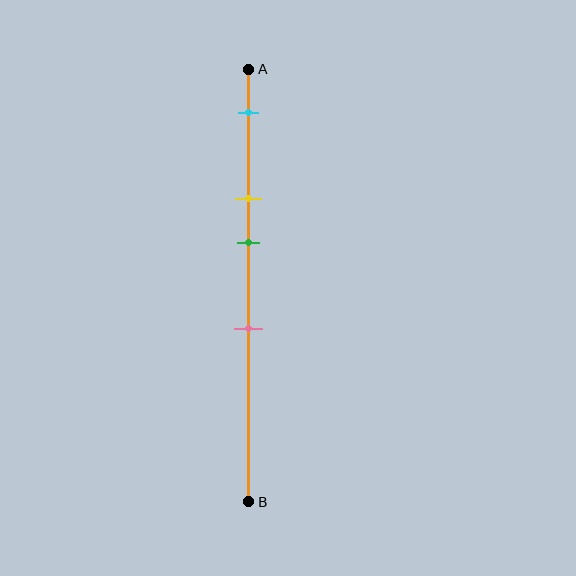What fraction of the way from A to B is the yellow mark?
The yellow mark is approximately 30% (0.3) of the way from A to B.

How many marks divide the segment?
There are 4 marks dividing the segment.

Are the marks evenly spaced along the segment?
No, the marks are not evenly spaced.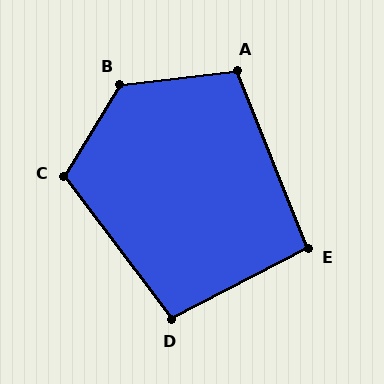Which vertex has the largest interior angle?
B, at approximately 128 degrees.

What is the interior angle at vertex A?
Approximately 105 degrees (obtuse).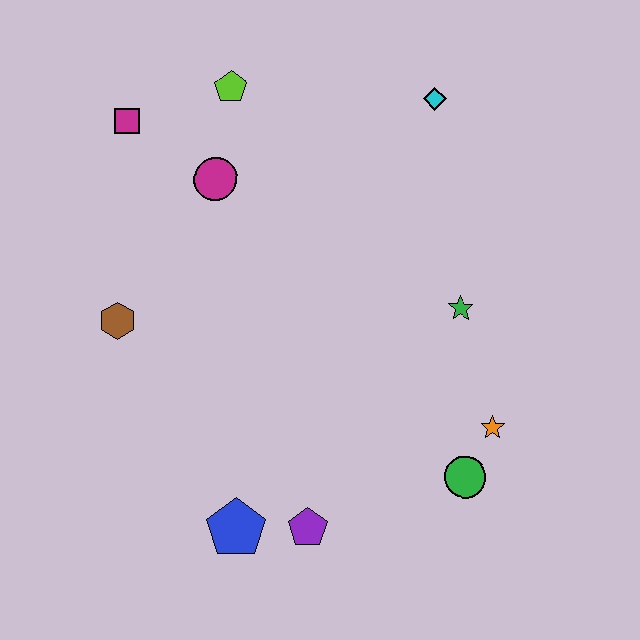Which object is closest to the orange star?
The green circle is closest to the orange star.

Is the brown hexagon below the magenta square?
Yes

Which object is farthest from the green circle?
The magenta square is farthest from the green circle.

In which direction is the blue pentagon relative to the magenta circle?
The blue pentagon is below the magenta circle.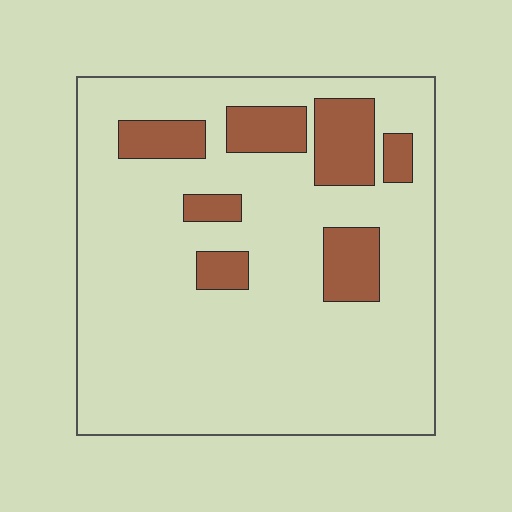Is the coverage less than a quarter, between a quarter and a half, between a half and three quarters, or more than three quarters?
Less than a quarter.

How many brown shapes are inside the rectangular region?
7.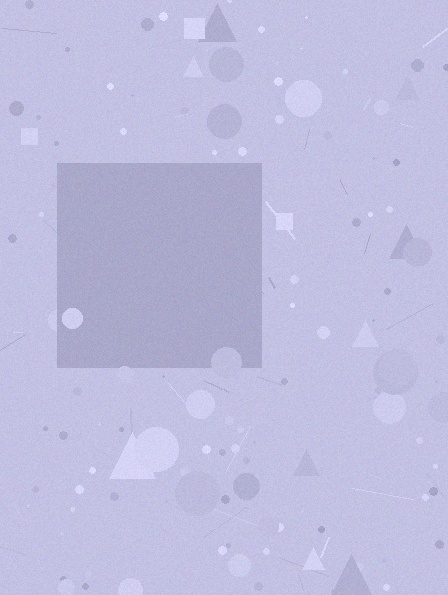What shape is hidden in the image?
A square is hidden in the image.